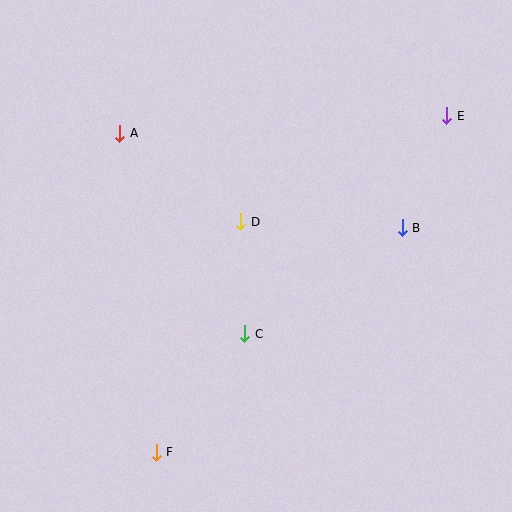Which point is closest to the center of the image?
Point D at (241, 222) is closest to the center.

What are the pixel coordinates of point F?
Point F is at (156, 452).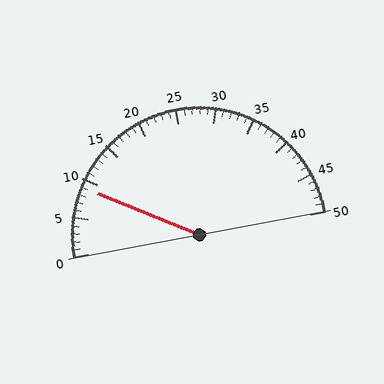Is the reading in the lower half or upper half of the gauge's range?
The reading is in the lower half of the range (0 to 50).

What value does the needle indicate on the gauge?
The needle indicates approximately 9.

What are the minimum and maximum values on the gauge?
The gauge ranges from 0 to 50.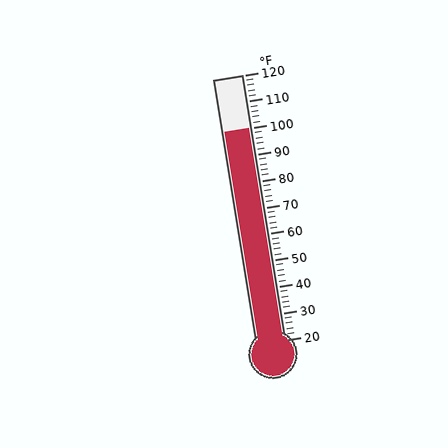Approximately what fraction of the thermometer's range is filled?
The thermometer is filled to approximately 80% of its range.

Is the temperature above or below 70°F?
The temperature is above 70°F.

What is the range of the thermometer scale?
The thermometer scale ranges from 20°F to 120°F.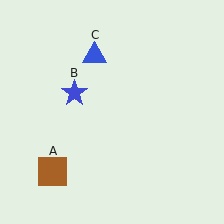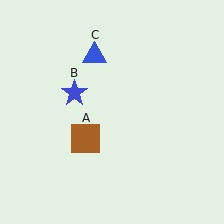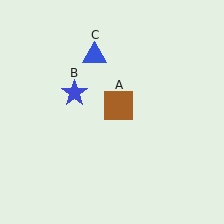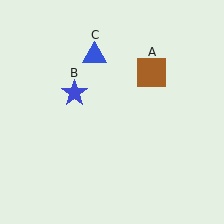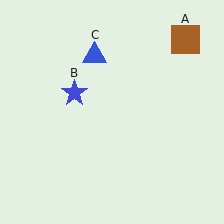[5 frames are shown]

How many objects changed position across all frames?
1 object changed position: brown square (object A).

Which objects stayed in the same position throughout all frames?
Blue star (object B) and blue triangle (object C) remained stationary.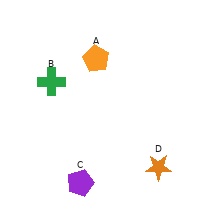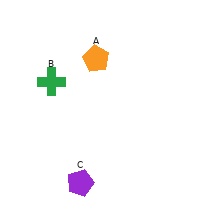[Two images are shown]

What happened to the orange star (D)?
The orange star (D) was removed in Image 2. It was in the bottom-right area of Image 1.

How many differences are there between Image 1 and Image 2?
There is 1 difference between the two images.